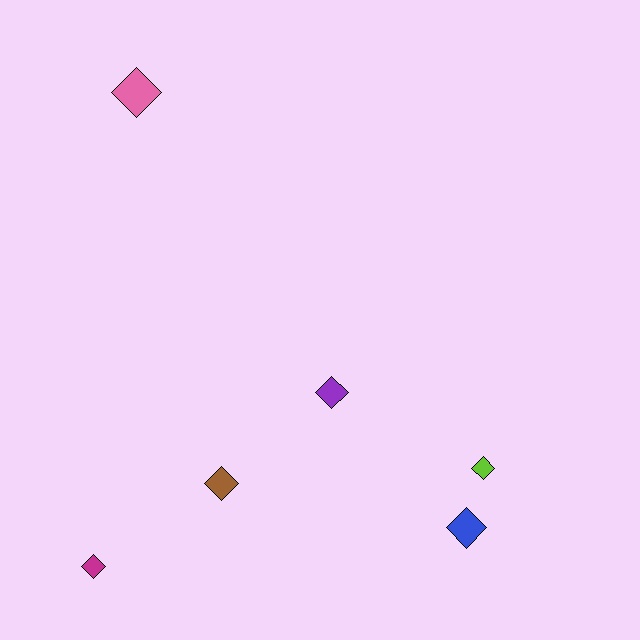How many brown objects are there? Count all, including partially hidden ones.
There is 1 brown object.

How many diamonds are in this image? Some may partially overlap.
There are 6 diamonds.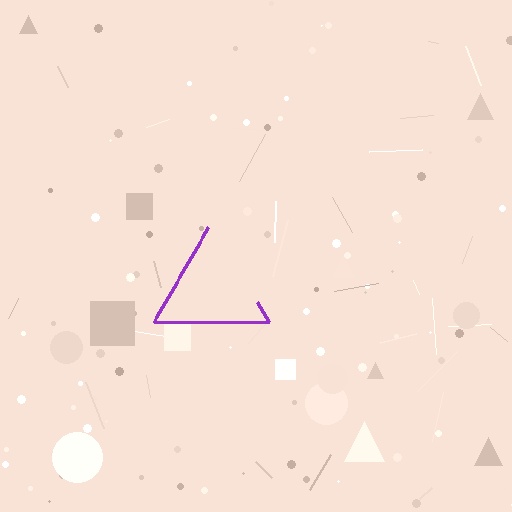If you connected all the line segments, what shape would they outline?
They would outline a triangle.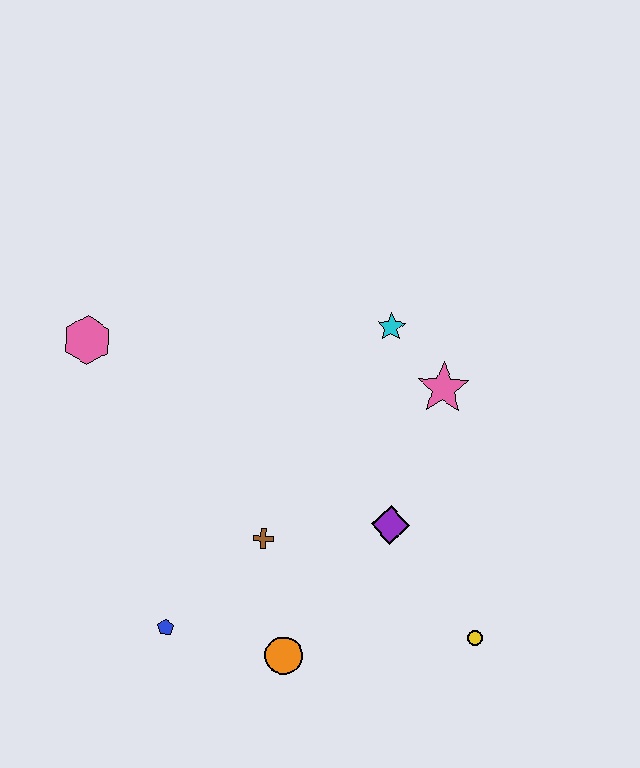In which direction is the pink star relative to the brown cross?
The pink star is to the right of the brown cross.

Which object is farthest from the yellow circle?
The pink hexagon is farthest from the yellow circle.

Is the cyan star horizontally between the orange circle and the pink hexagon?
No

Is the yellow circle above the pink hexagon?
No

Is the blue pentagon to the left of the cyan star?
Yes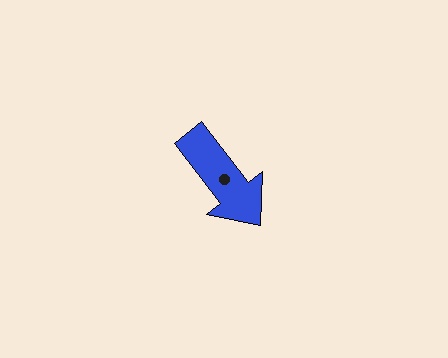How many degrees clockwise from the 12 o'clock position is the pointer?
Approximately 142 degrees.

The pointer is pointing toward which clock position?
Roughly 5 o'clock.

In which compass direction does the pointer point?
Southeast.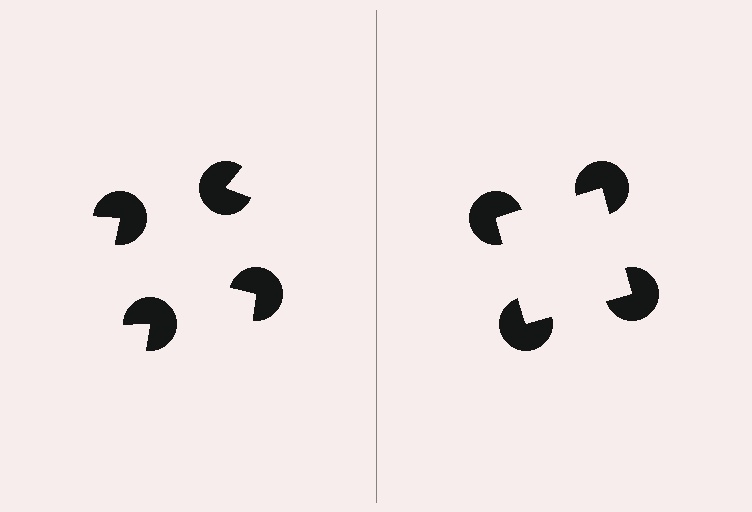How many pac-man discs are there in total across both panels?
8 — 4 on each side.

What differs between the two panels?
The pac-man discs are positioned identically on both sides; only the wedge orientations differ. On the right they align to a square; on the left they are misaligned.